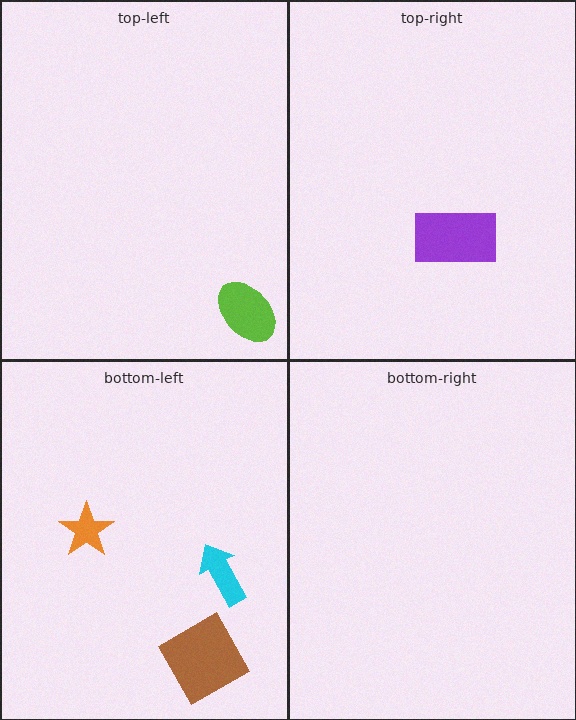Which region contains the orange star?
The bottom-left region.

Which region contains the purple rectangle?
The top-right region.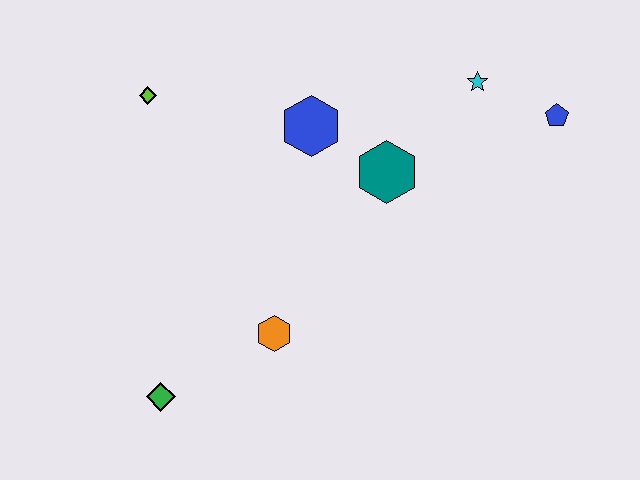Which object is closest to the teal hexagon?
The blue hexagon is closest to the teal hexagon.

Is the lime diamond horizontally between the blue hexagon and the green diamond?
No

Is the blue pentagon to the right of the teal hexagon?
Yes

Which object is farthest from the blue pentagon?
The green diamond is farthest from the blue pentagon.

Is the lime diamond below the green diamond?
No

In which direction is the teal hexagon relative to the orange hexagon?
The teal hexagon is above the orange hexagon.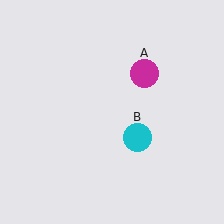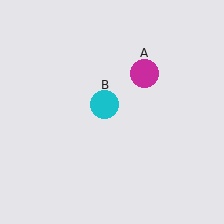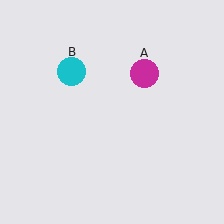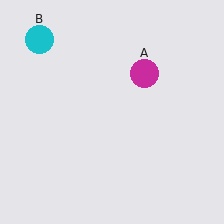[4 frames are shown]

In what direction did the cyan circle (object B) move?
The cyan circle (object B) moved up and to the left.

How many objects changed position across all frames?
1 object changed position: cyan circle (object B).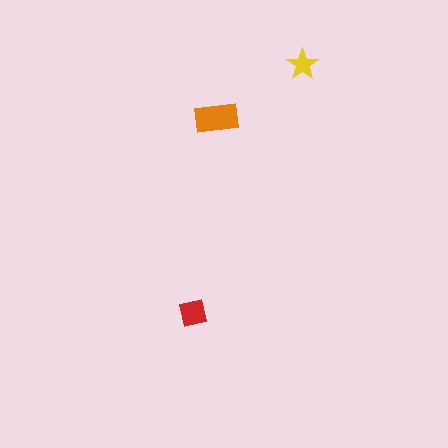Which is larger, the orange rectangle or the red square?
The orange rectangle.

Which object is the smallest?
The yellow star.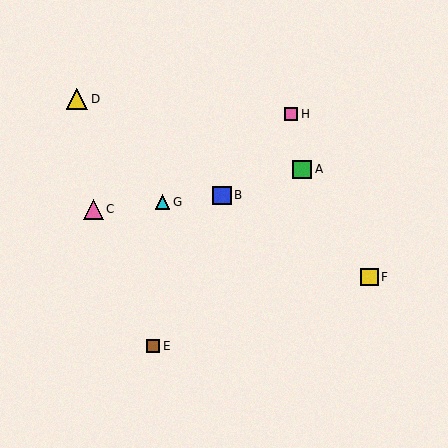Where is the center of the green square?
The center of the green square is at (302, 169).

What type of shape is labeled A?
Shape A is a green square.